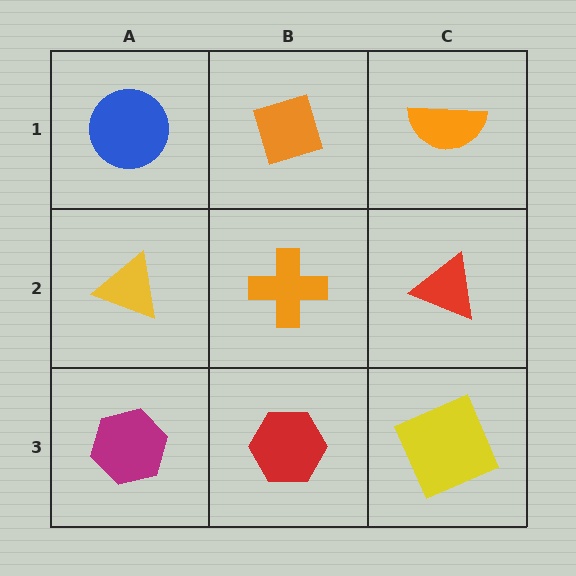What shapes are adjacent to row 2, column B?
An orange diamond (row 1, column B), a red hexagon (row 3, column B), a yellow triangle (row 2, column A), a red triangle (row 2, column C).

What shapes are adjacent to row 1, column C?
A red triangle (row 2, column C), an orange diamond (row 1, column B).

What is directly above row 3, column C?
A red triangle.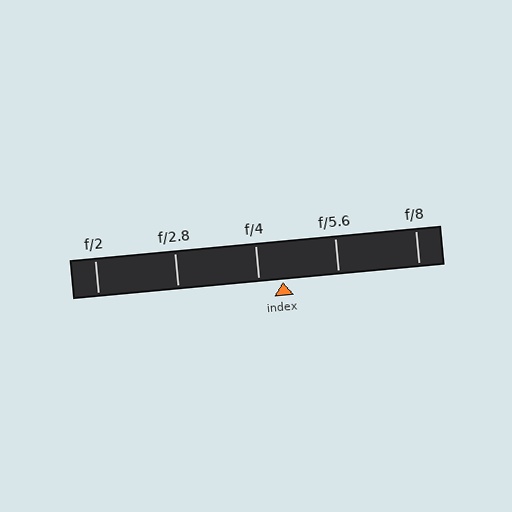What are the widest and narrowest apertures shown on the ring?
The widest aperture shown is f/2 and the narrowest is f/8.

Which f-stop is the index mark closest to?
The index mark is closest to f/4.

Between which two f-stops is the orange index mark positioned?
The index mark is between f/4 and f/5.6.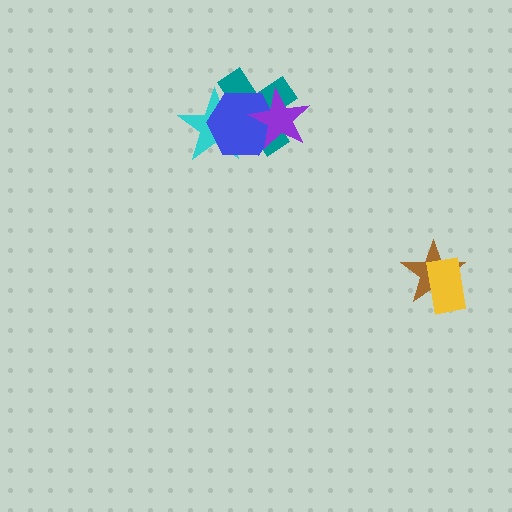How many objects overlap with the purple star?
2 objects overlap with the purple star.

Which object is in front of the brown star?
The yellow rectangle is in front of the brown star.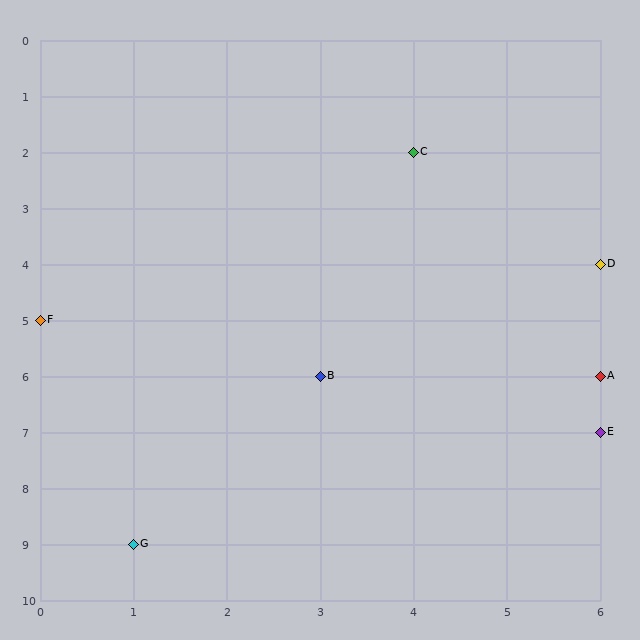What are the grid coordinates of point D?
Point D is at grid coordinates (6, 4).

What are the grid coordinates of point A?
Point A is at grid coordinates (6, 6).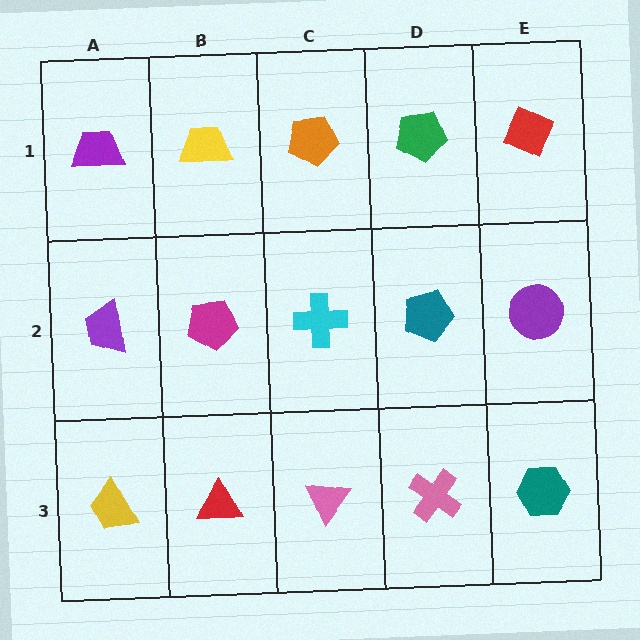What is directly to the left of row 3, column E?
A pink cross.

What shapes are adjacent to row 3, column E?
A purple circle (row 2, column E), a pink cross (row 3, column D).